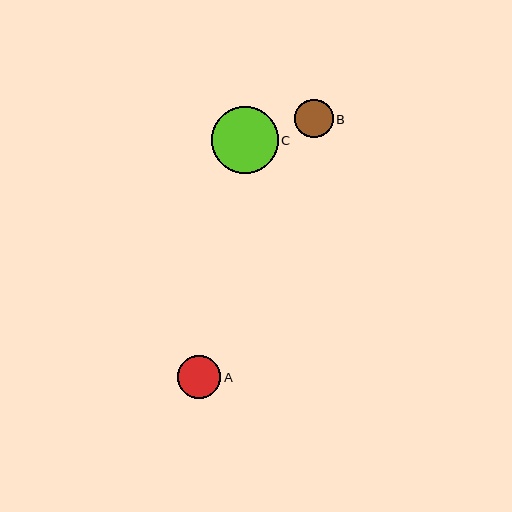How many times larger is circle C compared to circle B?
Circle C is approximately 1.7 times the size of circle B.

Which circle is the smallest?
Circle B is the smallest with a size of approximately 38 pixels.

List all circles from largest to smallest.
From largest to smallest: C, A, B.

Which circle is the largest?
Circle C is the largest with a size of approximately 67 pixels.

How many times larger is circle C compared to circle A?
Circle C is approximately 1.6 times the size of circle A.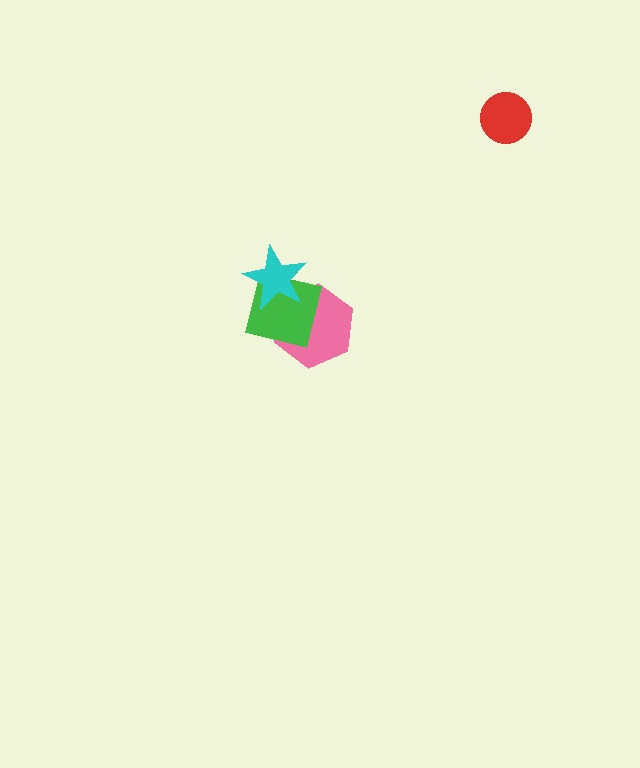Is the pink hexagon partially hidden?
Yes, it is partially covered by another shape.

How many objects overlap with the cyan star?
2 objects overlap with the cyan star.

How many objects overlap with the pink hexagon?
2 objects overlap with the pink hexagon.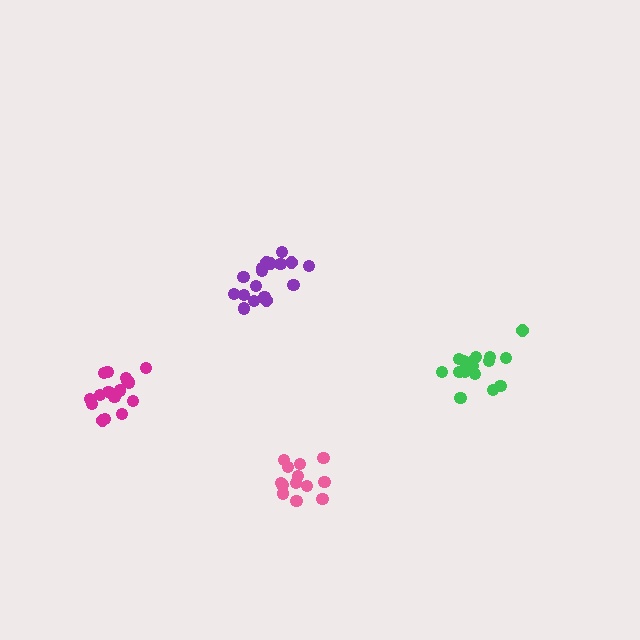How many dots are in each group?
Group 1: 17 dots, Group 2: 17 dots, Group 3: 16 dots, Group 4: 13 dots (63 total).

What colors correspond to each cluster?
The clusters are colored: magenta, purple, green, pink.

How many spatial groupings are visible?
There are 4 spatial groupings.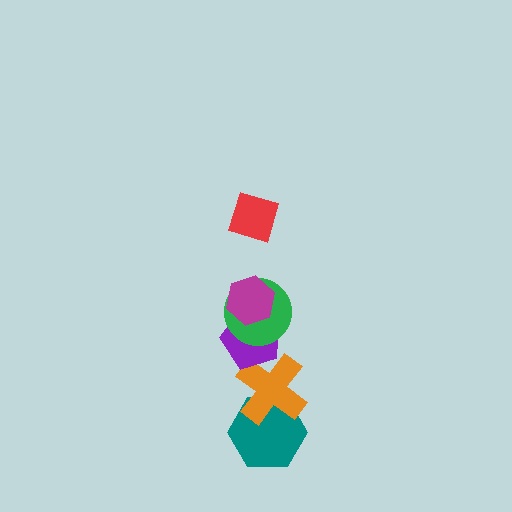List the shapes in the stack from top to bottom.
From top to bottom: the red diamond, the magenta hexagon, the green circle, the purple pentagon, the orange cross, the teal hexagon.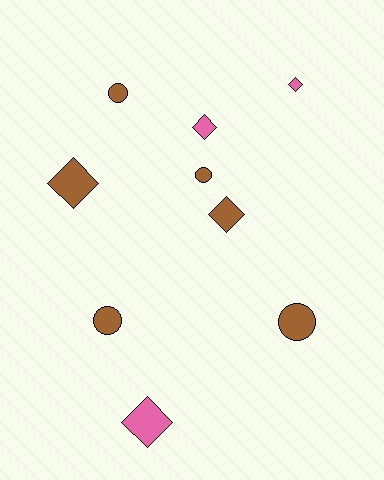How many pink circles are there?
There are no pink circles.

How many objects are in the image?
There are 9 objects.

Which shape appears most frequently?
Diamond, with 5 objects.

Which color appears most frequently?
Brown, with 6 objects.